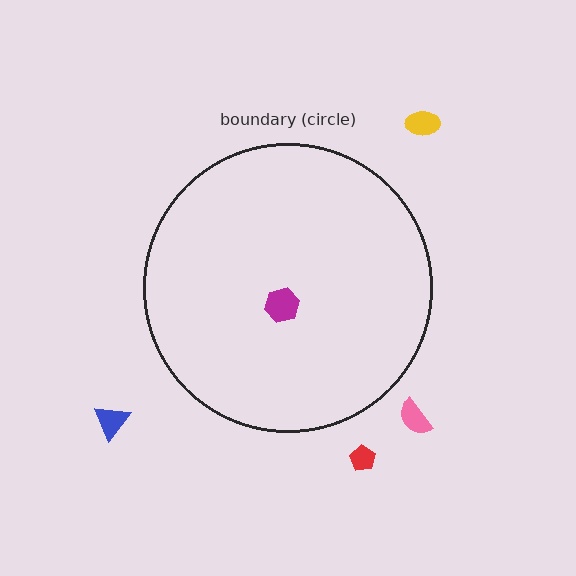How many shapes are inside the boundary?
1 inside, 4 outside.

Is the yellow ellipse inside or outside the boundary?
Outside.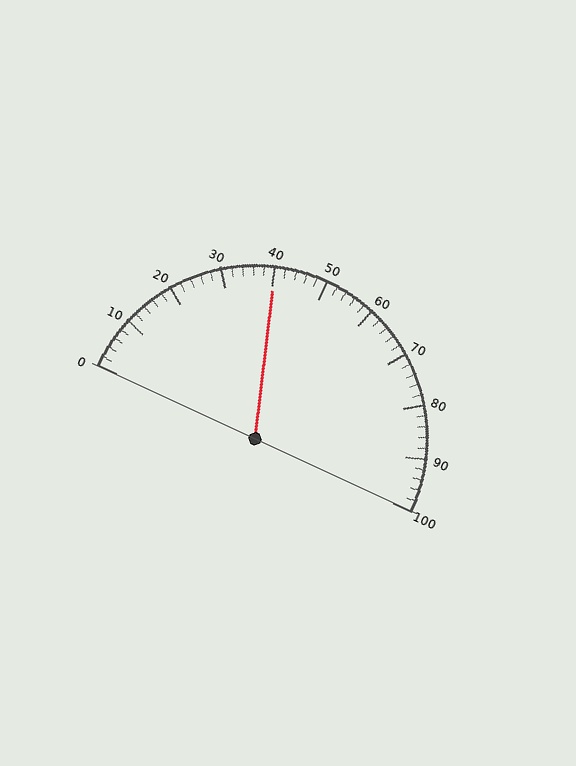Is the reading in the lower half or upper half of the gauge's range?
The reading is in the lower half of the range (0 to 100).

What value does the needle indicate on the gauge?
The needle indicates approximately 40.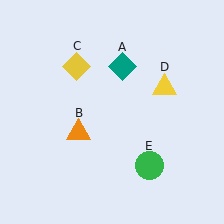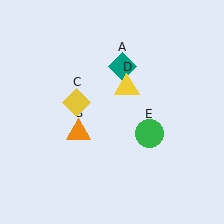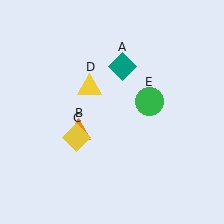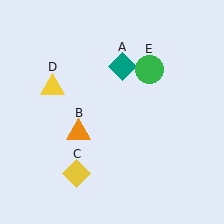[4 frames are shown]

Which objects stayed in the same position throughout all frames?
Teal diamond (object A) and orange triangle (object B) remained stationary.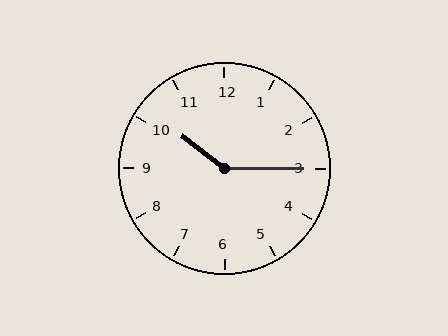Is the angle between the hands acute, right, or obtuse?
It is obtuse.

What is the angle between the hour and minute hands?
Approximately 142 degrees.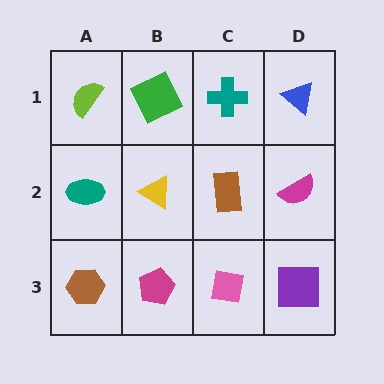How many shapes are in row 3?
4 shapes.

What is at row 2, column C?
A brown rectangle.